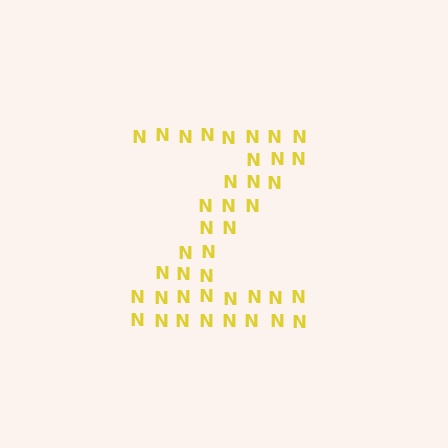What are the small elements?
The small elements are letter N's.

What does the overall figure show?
The overall figure shows the letter Z.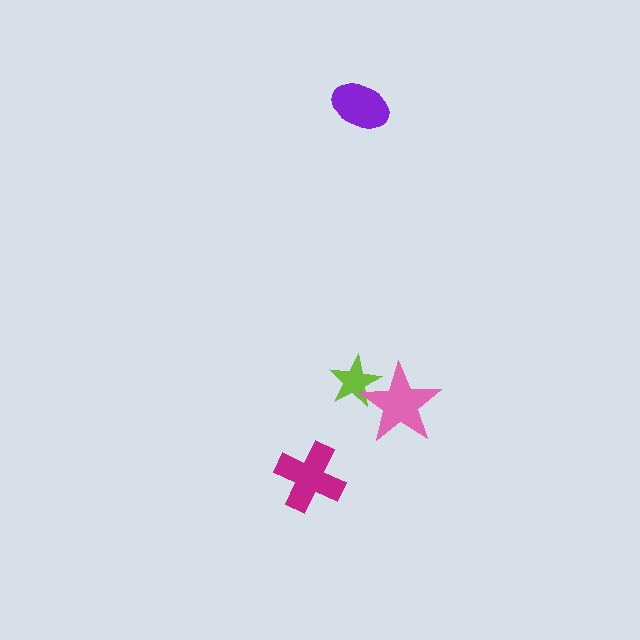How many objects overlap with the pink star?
1 object overlaps with the pink star.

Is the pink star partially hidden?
No, no other shape covers it.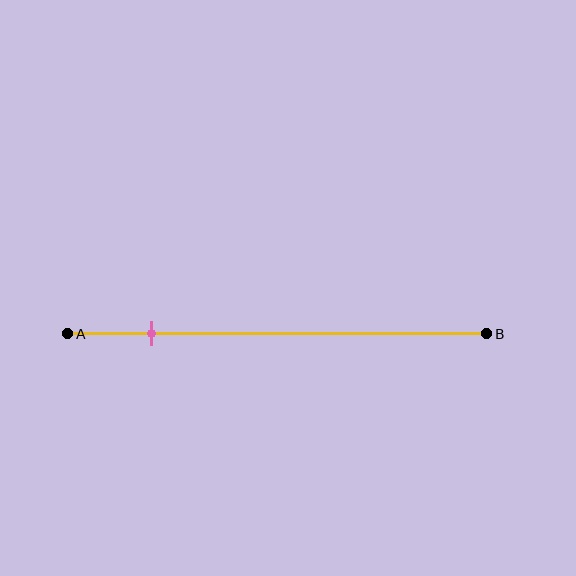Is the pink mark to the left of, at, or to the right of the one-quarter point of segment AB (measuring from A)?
The pink mark is to the left of the one-quarter point of segment AB.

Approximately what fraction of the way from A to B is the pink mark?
The pink mark is approximately 20% of the way from A to B.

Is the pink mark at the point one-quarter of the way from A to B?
No, the mark is at about 20% from A, not at the 25% one-quarter point.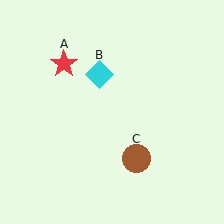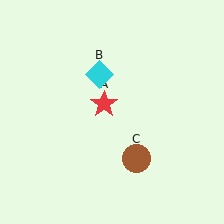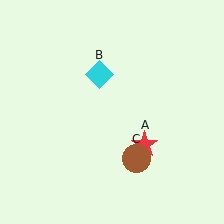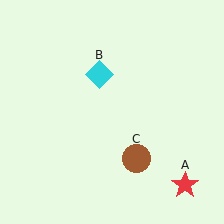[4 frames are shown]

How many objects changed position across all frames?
1 object changed position: red star (object A).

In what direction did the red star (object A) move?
The red star (object A) moved down and to the right.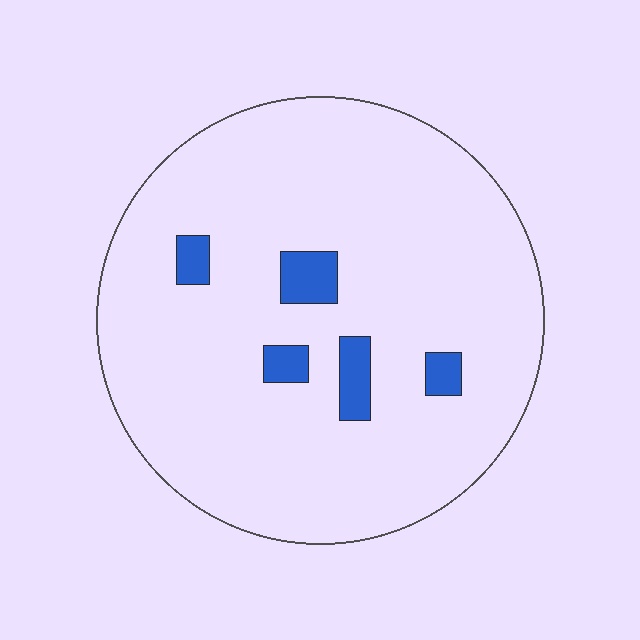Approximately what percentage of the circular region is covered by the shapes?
Approximately 5%.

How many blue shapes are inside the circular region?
5.